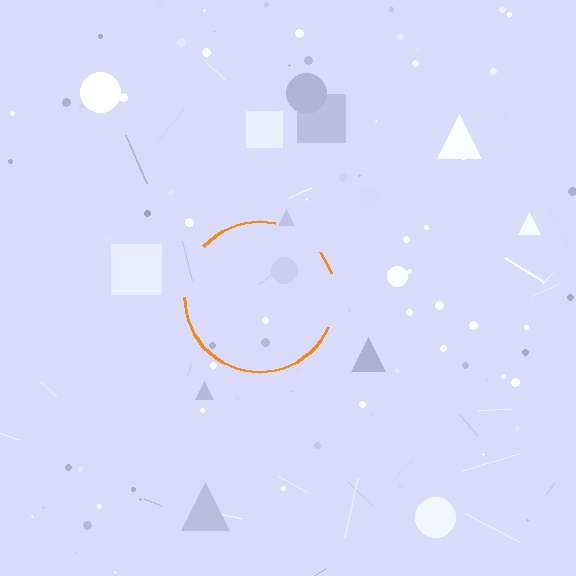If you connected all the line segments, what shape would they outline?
They would outline a circle.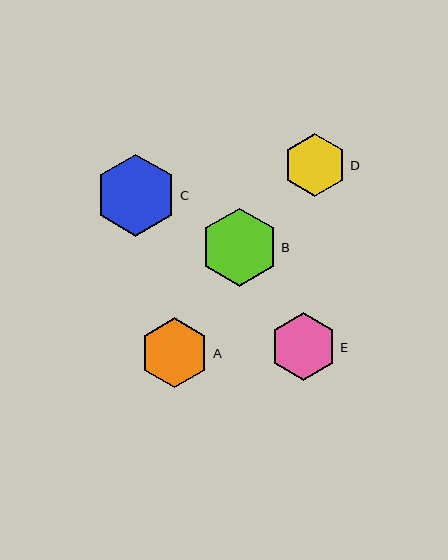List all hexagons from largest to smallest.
From largest to smallest: C, B, A, E, D.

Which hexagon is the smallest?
Hexagon D is the smallest with a size of approximately 63 pixels.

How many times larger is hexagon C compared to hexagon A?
Hexagon C is approximately 1.2 times the size of hexagon A.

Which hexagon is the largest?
Hexagon C is the largest with a size of approximately 82 pixels.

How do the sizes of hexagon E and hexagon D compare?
Hexagon E and hexagon D are approximately the same size.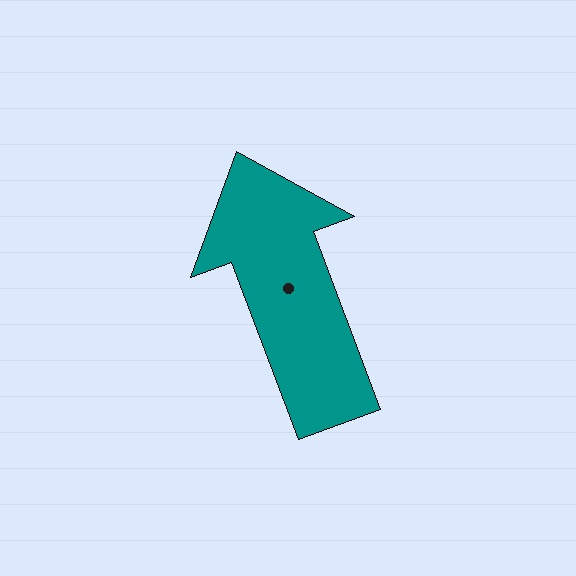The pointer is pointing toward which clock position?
Roughly 11 o'clock.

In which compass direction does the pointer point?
North.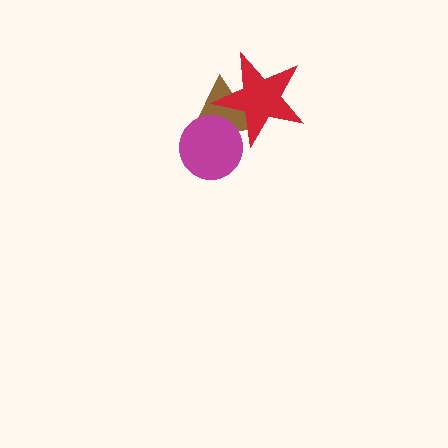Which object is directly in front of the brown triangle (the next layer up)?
The red star is directly in front of the brown triangle.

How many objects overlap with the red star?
2 objects overlap with the red star.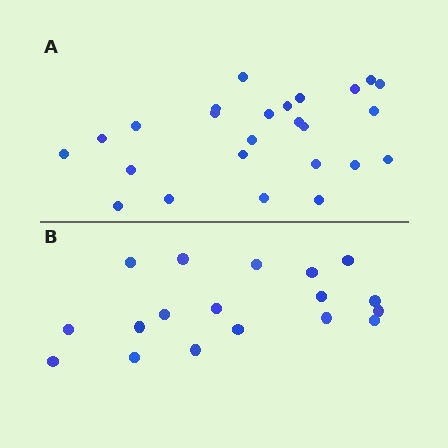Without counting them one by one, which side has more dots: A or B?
Region A (the top region) has more dots.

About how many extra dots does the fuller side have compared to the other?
Region A has roughly 8 or so more dots than region B.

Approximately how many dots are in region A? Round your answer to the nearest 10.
About 20 dots. (The exact count is 25, which rounds to 20.)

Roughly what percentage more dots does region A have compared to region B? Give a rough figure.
About 40% more.